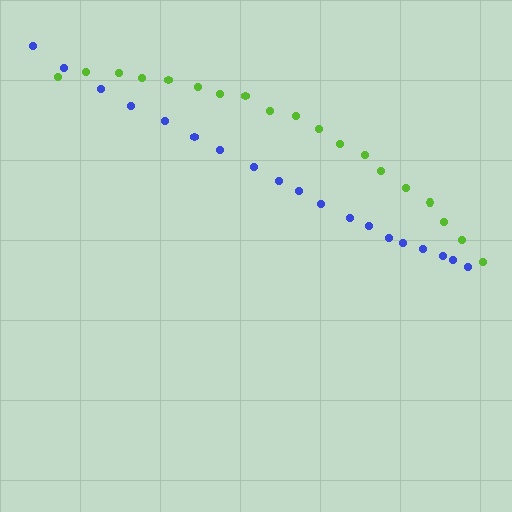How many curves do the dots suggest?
There are 2 distinct paths.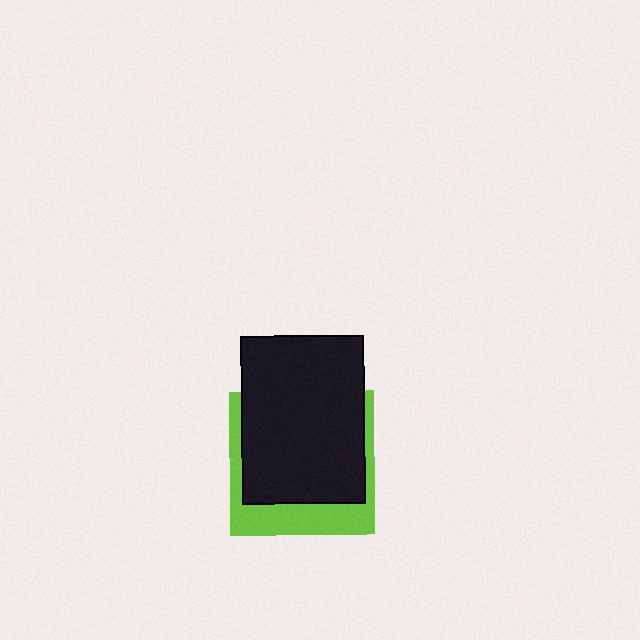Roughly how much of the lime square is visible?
A small part of it is visible (roughly 34%).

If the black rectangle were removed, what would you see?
You would see the complete lime square.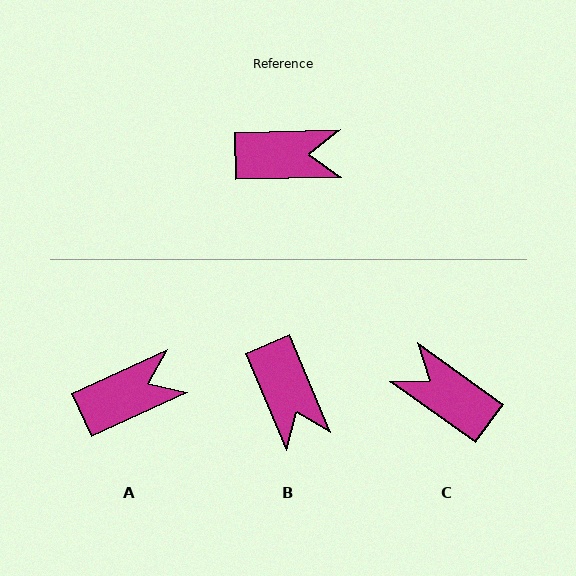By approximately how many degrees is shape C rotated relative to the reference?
Approximately 143 degrees counter-clockwise.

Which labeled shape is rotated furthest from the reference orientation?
C, about 143 degrees away.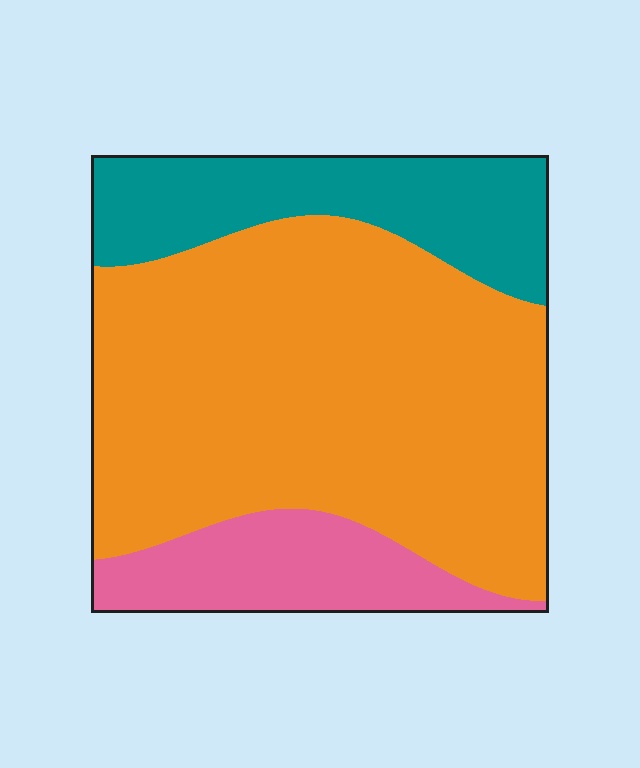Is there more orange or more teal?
Orange.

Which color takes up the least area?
Pink, at roughly 15%.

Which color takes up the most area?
Orange, at roughly 65%.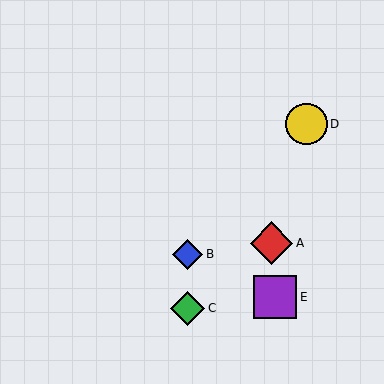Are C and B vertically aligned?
Yes, both are at x≈188.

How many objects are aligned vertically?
2 objects (B, C) are aligned vertically.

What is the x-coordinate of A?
Object A is at x≈272.